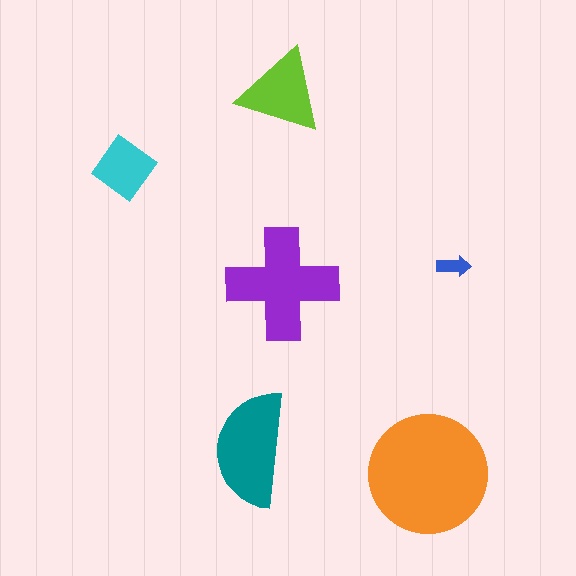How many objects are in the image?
There are 6 objects in the image.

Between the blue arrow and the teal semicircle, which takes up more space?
The teal semicircle.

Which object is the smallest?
The blue arrow.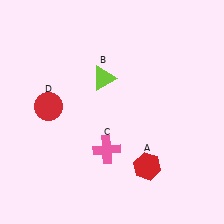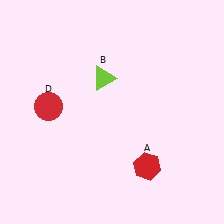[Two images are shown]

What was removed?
The pink cross (C) was removed in Image 2.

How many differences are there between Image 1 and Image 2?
There is 1 difference between the two images.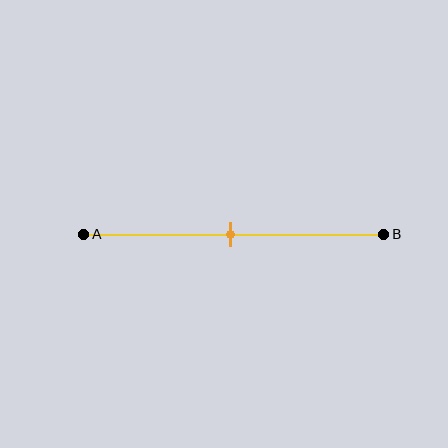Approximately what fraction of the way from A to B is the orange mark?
The orange mark is approximately 50% of the way from A to B.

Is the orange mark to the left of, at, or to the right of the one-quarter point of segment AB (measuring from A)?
The orange mark is to the right of the one-quarter point of segment AB.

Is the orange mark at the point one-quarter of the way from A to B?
No, the mark is at about 50% from A, not at the 25% one-quarter point.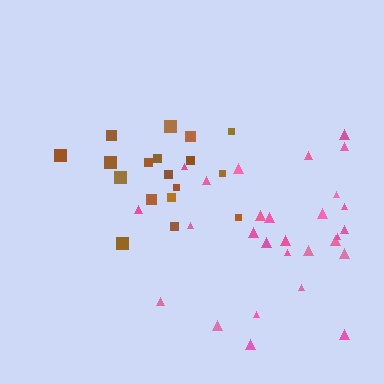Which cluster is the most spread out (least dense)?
Pink.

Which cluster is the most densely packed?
Brown.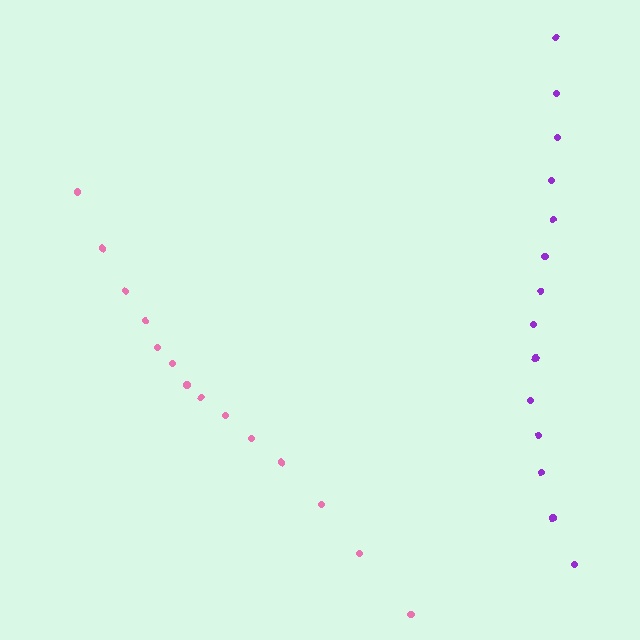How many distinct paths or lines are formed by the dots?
There are 2 distinct paths.